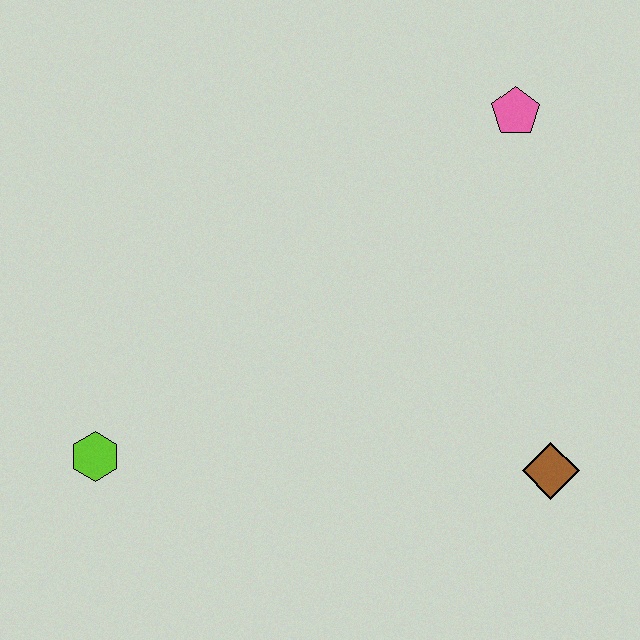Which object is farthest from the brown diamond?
The lime hexagon is farthest from the brown diamond.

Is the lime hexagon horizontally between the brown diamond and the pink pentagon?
No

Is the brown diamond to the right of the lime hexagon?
Yes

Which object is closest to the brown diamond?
The pink pentagon is closest to the brown diamond.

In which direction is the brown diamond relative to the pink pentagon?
The brown diamond is below the pink pentagon.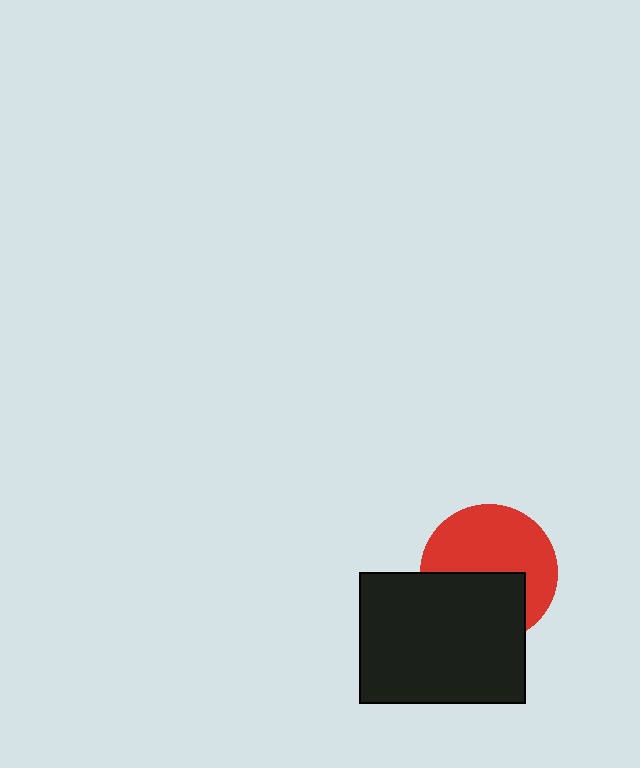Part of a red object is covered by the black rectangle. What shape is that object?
It is a circle.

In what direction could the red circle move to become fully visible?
The red circle could move up. That would shift it out from behind the black rectangle entirely.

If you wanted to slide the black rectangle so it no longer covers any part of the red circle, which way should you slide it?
Slide it down — that is the most direct way to separate the two shapes.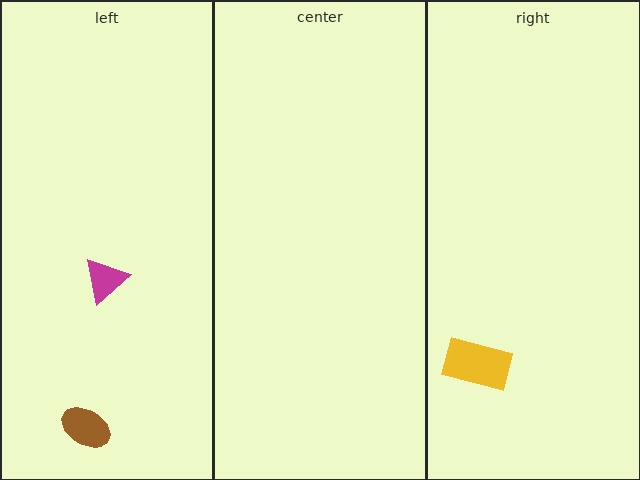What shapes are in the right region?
The yellow rectangle.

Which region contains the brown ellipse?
The left region.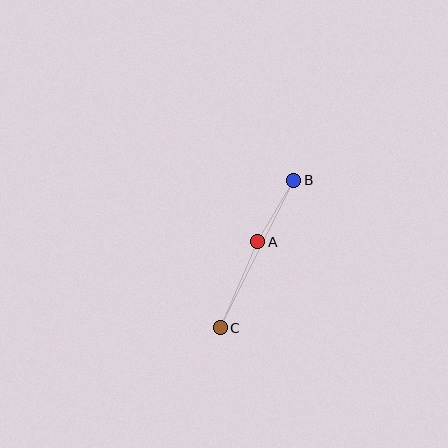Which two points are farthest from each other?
Points B and C are farthest from each other.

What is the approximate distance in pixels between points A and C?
The distance between A and C is approximately 94 pixels.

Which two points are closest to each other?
Points A and B are closest to each other.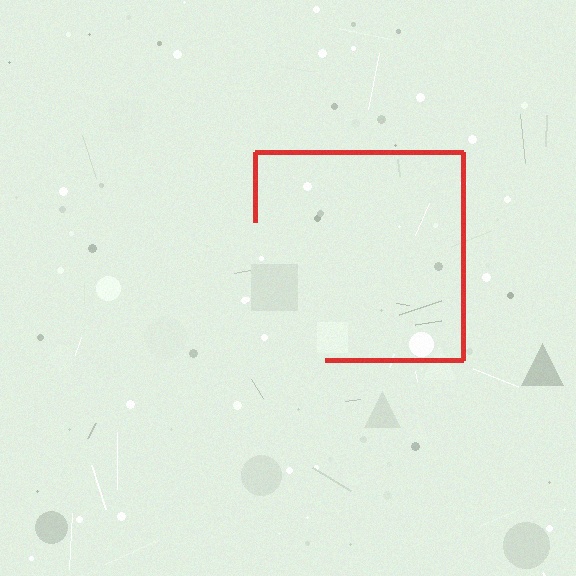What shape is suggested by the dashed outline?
The dashed outline suggests a square.